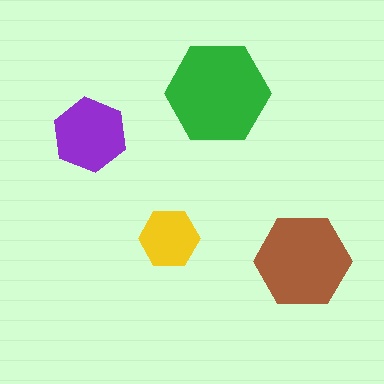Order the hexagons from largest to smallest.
the green one, the brown one, the purple one, the yellow one.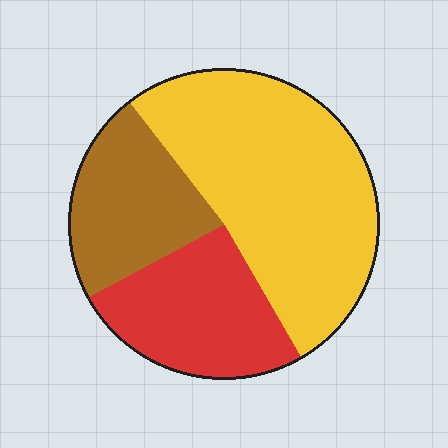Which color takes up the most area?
Yellow, at roughly 50%.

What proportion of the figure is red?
Red takes up between a sixth and a third of the figure.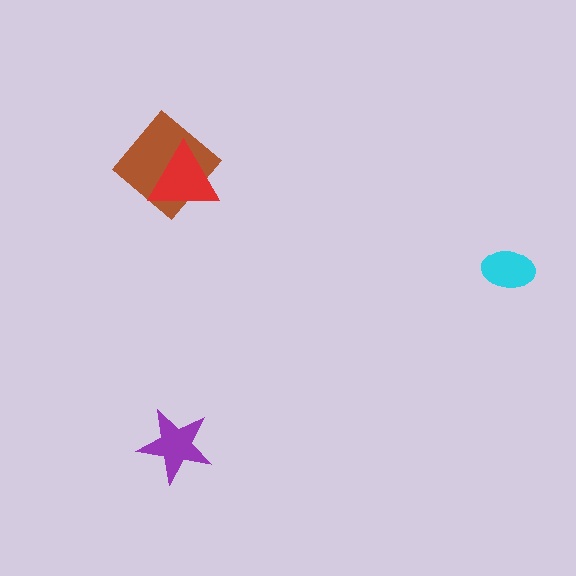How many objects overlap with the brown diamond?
1 object overlaps with the brown diamond.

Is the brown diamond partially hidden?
Yes, it is partially covered by another shape.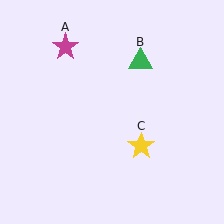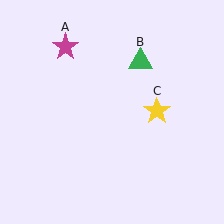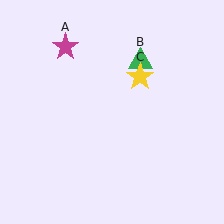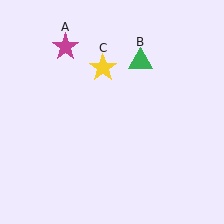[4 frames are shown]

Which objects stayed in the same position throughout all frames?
Magenta star (object A) and green triangle (object B) remained stationary.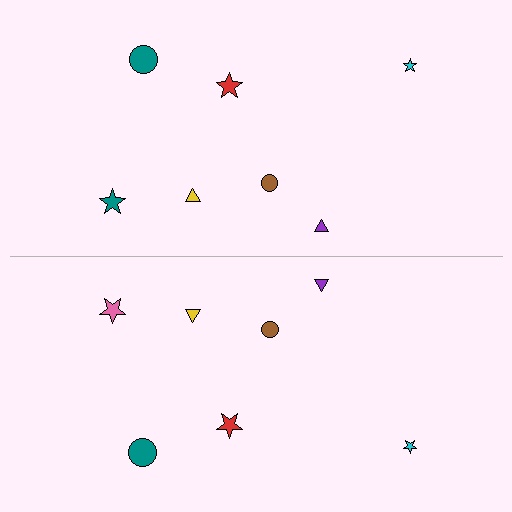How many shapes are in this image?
There are 14 shapes in this image.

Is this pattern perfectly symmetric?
No, the pattern is not perfectly symmetric. The pink star on the bottom side breaks the symmetry — its mirror counterpart is teal.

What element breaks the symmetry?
The pink star on the bottom side breaks the symmetry — its mirror counterpart is teal.